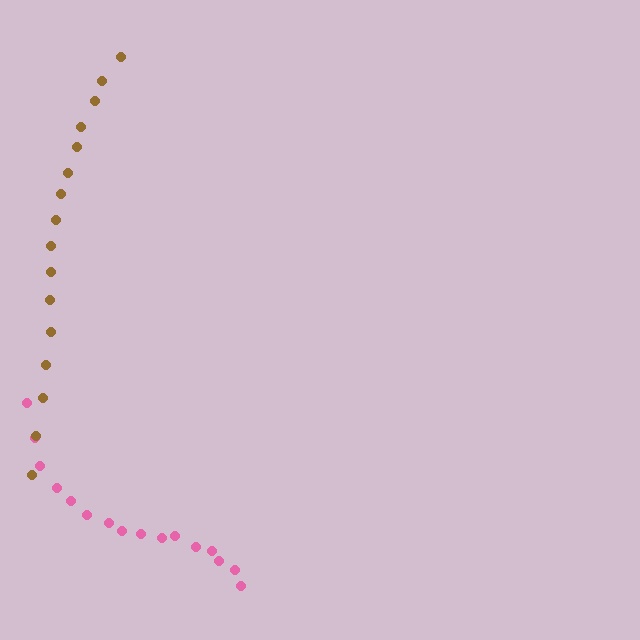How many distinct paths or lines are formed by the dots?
There are 2 distinct paths.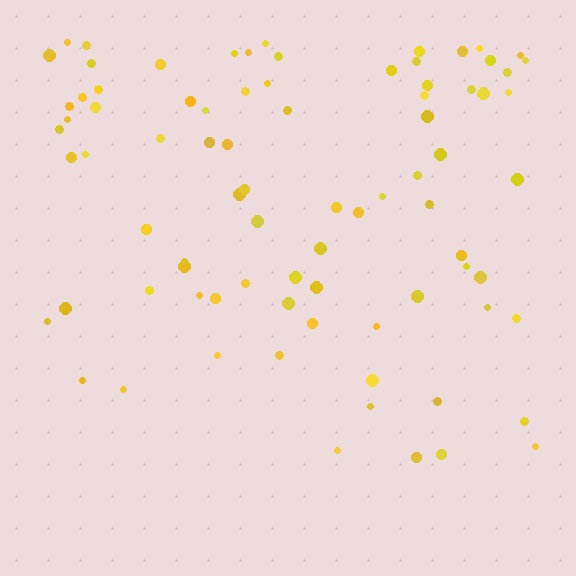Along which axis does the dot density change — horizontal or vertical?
Vertical.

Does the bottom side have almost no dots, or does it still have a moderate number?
Still a moderate number, just noticeably fewer than the top.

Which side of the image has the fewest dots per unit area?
The bottom.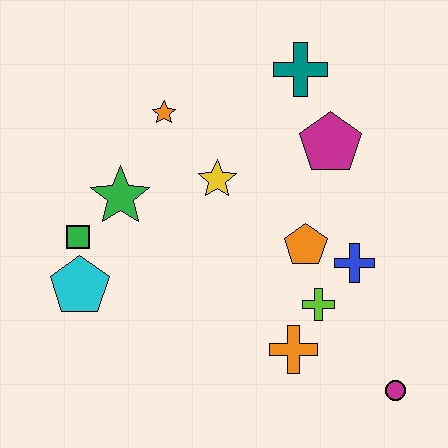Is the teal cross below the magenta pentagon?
No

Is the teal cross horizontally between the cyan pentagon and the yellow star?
No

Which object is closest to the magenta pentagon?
The teal cross is closest to the magenta pentagon.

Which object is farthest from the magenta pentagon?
The cyan pentagon is farthest from the magenta pentagon.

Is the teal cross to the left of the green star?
No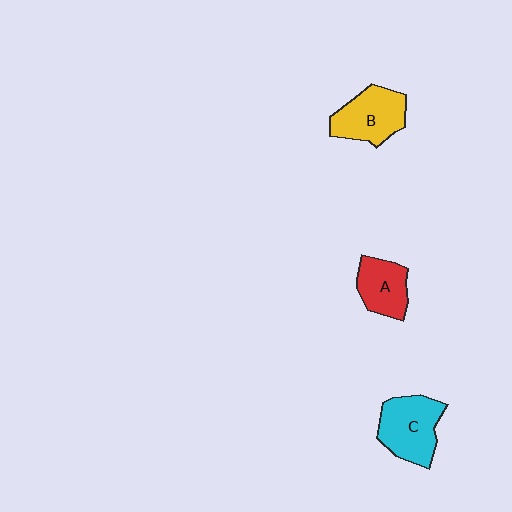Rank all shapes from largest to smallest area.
From largest to smallest: C (cyan), B (yellow), A (red).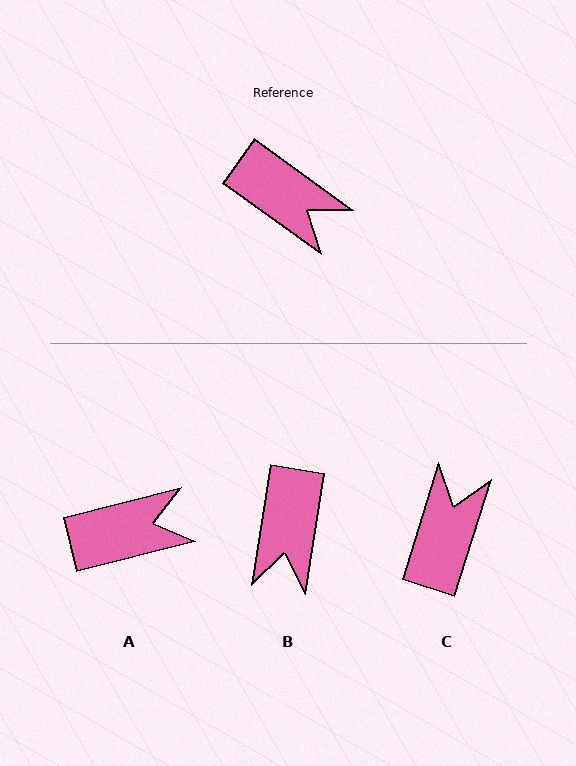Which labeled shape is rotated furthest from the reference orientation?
C, about 109 degrees away.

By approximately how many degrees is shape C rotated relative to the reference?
Approximately 109 degrees counter-clockwise.